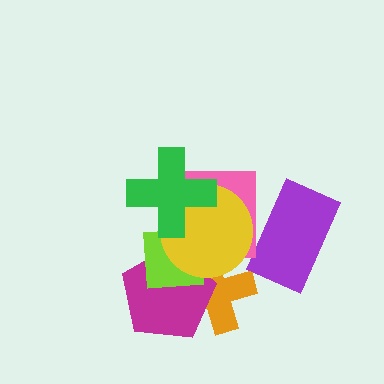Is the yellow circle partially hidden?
Yes, it is partially covered by another shape.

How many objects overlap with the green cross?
3 objects overlap with the green cross.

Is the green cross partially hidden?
No, no other shape covers it.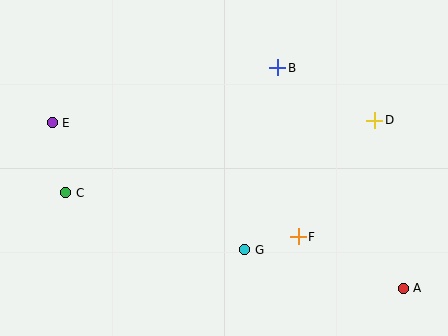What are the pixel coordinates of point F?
Point F is at (298, 237).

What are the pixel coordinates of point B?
Point B is at (278, 68).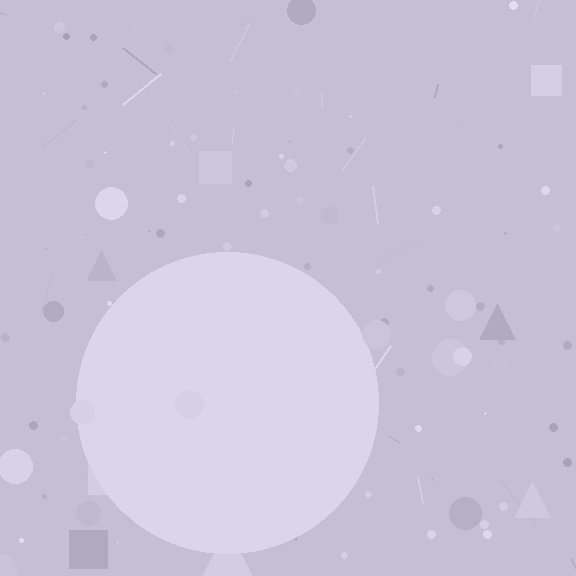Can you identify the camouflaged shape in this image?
The camouflaged shape is a circle.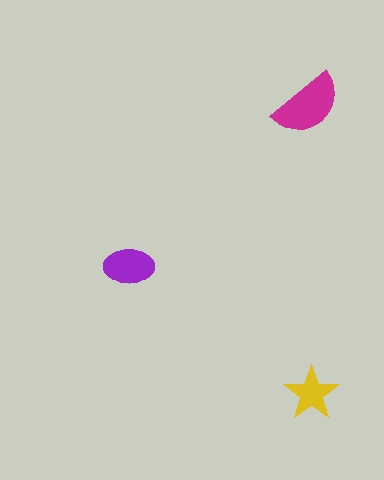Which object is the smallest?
The yellow star.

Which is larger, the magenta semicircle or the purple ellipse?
The magenta semicircle.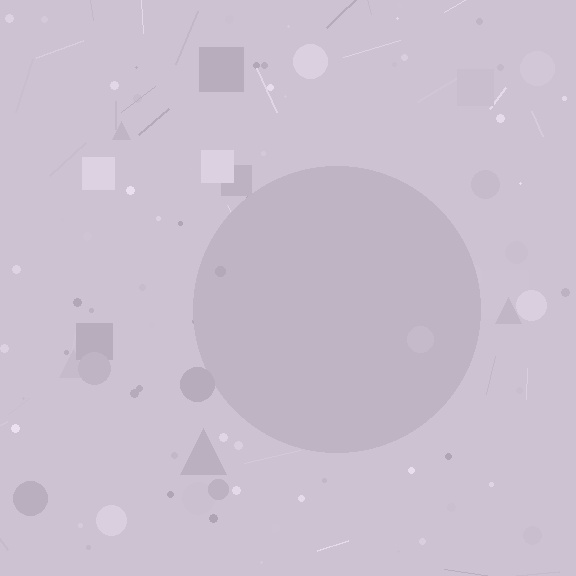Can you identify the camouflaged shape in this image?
The camouflaged shape is a circle.